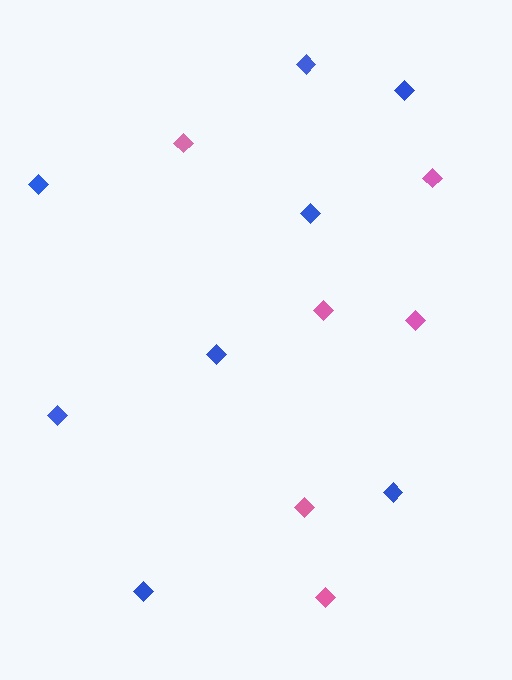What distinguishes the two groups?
There are 2 groups: one group of blue diamonds (8) and one group of pink diamonds (6).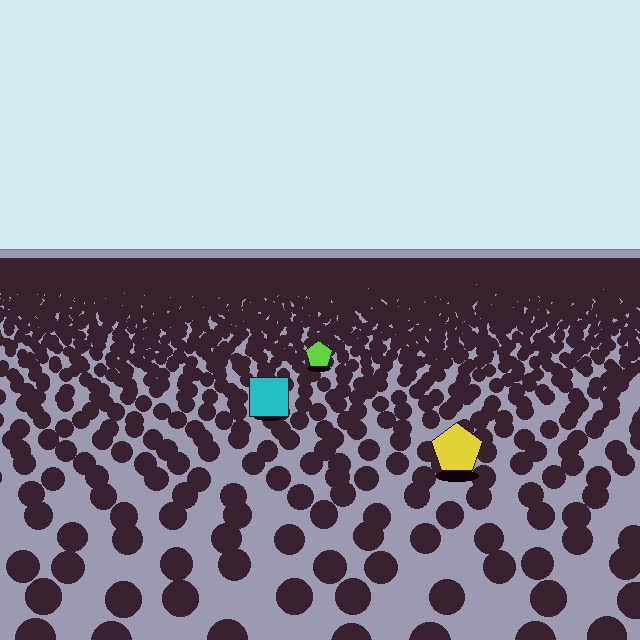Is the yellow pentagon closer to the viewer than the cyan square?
Yes. The yellow pentagon is closer — you can tell from the texture gradient: the ground texture is coarser near it.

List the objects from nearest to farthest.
From nearest to farthest: the yellow pentagon, the cyan square, the lime pentagon.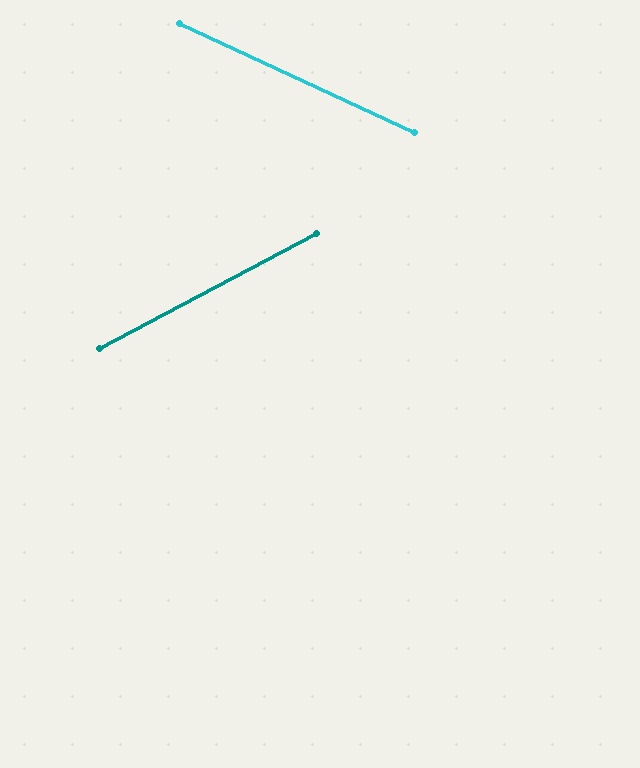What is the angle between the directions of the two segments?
Approximately 53 degrees.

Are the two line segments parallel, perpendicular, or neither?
Neither parallel nor perpendicular — they differ by about 53°.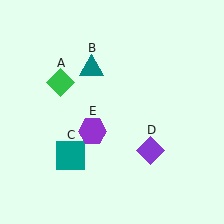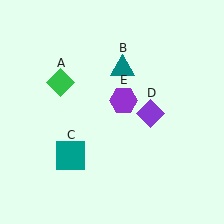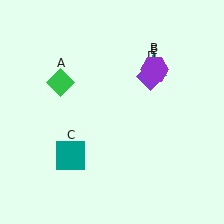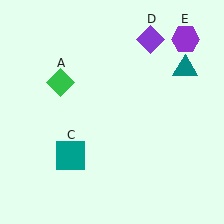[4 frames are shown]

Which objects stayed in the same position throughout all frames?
Green diamond (object A) and teal square (object C) remained stationary.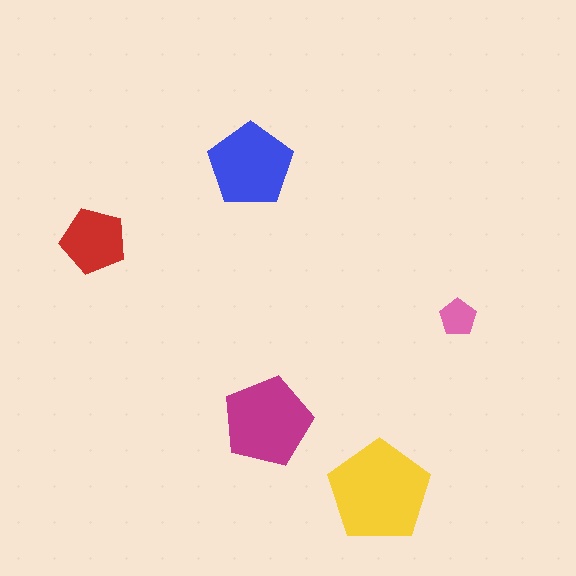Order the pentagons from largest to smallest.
the yellow one, the magenta one, the blue one, the red one, the pink one.